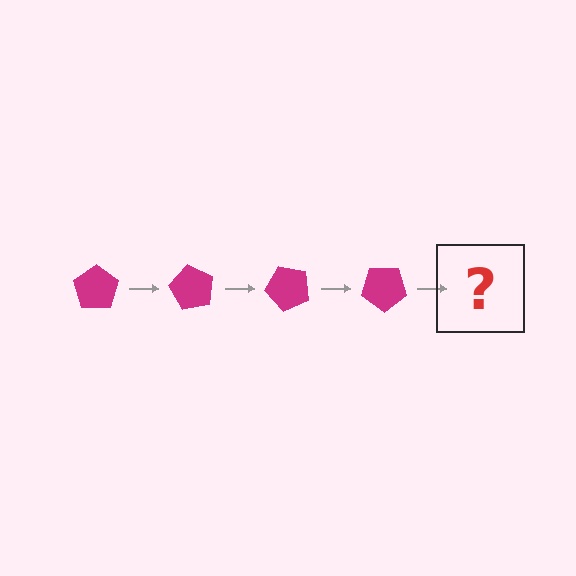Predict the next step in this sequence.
The next step is a magenta pentagon rotated 240 degrees.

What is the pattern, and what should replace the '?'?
The pattern is that the pentagon rotates 60 degrees each step. The '?' should be a magenta pentagon rotated 240 degrees.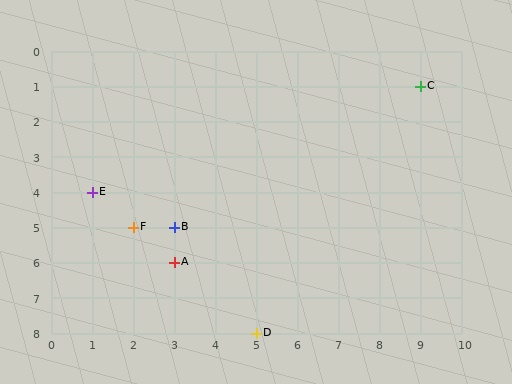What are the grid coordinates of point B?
Point B is at grid coordinates (3, 5).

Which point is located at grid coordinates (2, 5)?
Point F is at (2, 5).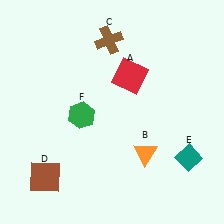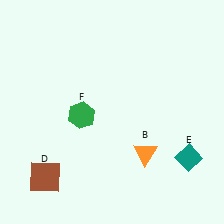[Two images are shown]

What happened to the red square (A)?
The red square (A) was removed in Image 2. It was in the top-right area of Image 1.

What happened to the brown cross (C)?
The brown cross (C) was removed in Image 2. It was in the top-left area of Image 1.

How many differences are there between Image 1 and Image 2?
There are 2 differences between the two images.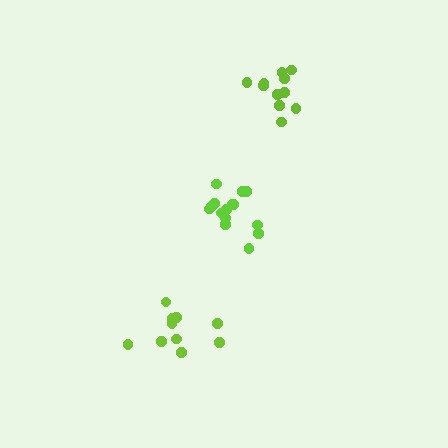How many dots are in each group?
Group 1: 11 dots, Group 2: 15 dots, Group 3: 10 dots (36 total).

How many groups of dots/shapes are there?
There are 3 groups.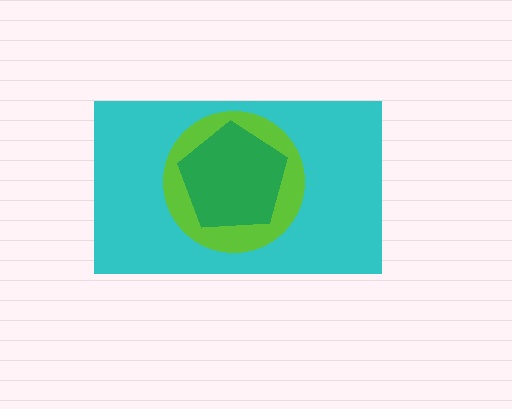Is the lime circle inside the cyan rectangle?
Yes.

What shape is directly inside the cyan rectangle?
The lime circle.